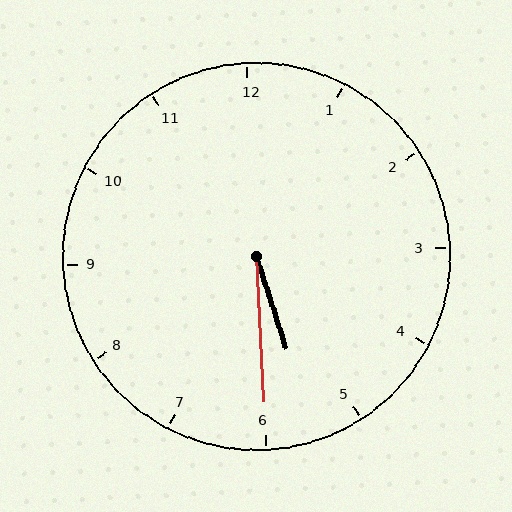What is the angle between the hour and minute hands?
Approximately 15 degrees.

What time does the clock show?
5:30.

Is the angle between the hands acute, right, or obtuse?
It is acute.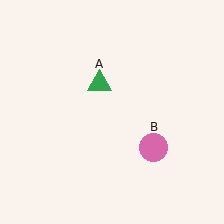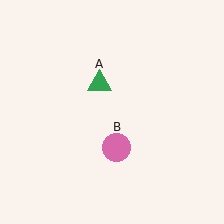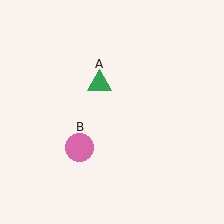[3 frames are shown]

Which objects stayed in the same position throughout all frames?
Green triangle (object A) remained stationary.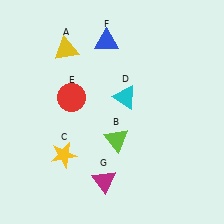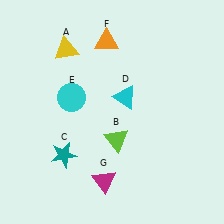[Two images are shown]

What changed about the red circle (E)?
In Image 1, E is red. In Image 2, it changed to cyan.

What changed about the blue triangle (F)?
In Image 1, F is blue. In Image 2, it changed to orange.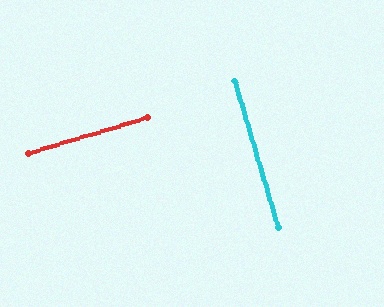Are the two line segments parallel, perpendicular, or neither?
Perpendicular — they meet at approximately 89°.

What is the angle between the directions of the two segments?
Approximately 89 degrees.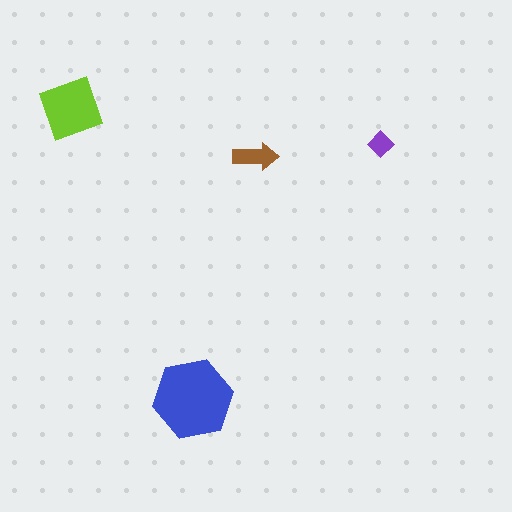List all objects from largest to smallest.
The blue hexagon, the lime square, the brown arrow, the purple diamond.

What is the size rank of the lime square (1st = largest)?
2nd.